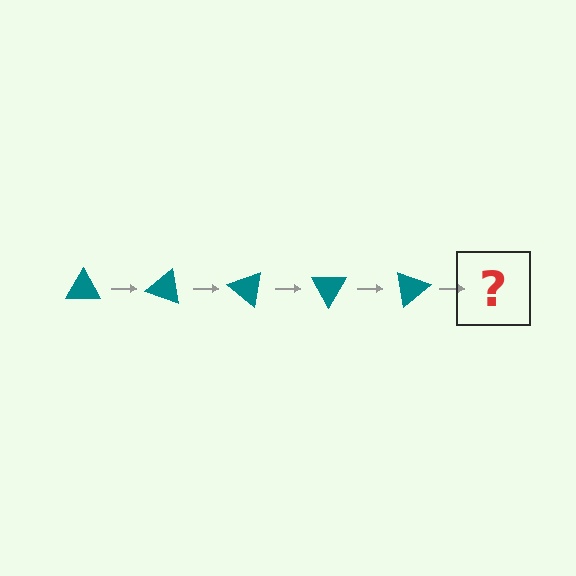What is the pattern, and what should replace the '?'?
The pattern is that the triangle rotates 20 degrees each step. The '?' should be a teal triangle rotated 100 degrees.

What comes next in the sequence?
The next element should be a teal triangle rotated 100 degrees.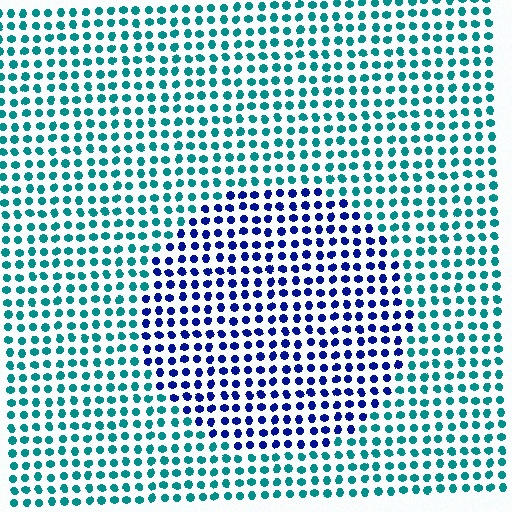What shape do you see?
I see a circle.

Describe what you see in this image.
The image is filled with small teal elements in a uniform arrangement. A circle-shaped region is visible where the elements are tinted to a slightly different hue, forming a subtle color boundary.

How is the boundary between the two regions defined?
The boundary is defined purely by a slight shift in hue (about 55 degrees). Spacing, size, and orientation are identical on both sides.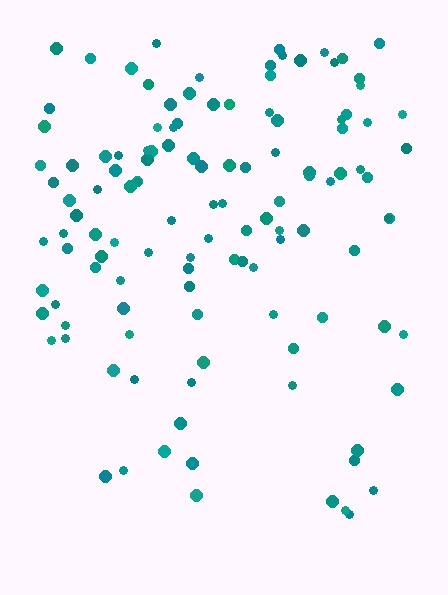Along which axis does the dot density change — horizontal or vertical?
Vertical.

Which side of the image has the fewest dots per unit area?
The bottom.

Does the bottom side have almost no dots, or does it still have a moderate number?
Still a moderate number, just noticeably fewer than the top.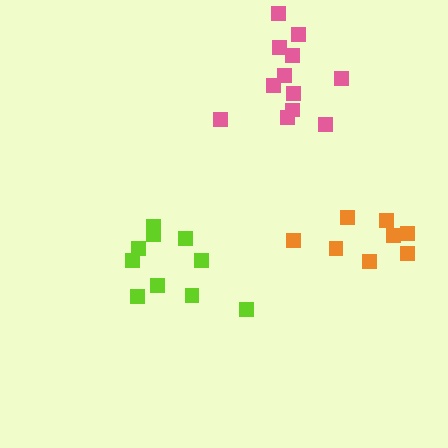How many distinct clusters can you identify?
There are 3 distinct clusters.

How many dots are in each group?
Group 1: 8 dots, Group 2: 12 dots, Group 3: 10 dots (30 total).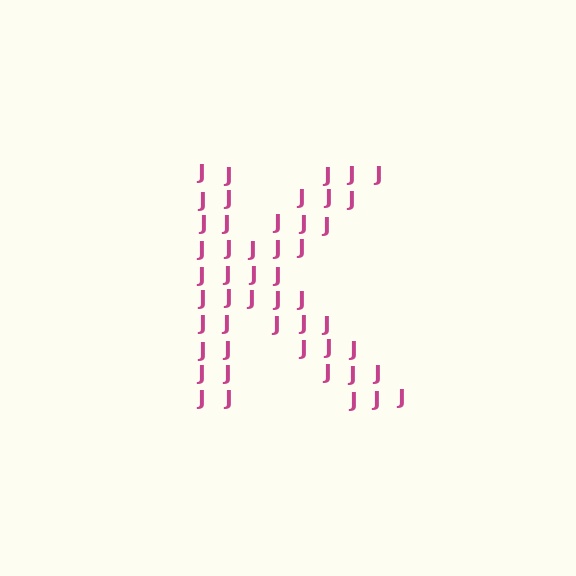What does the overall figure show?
The overall figure shows the letter K.